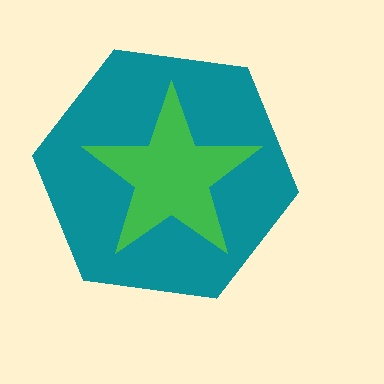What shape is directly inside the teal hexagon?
The green star.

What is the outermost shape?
The teal hexagon.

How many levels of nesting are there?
2.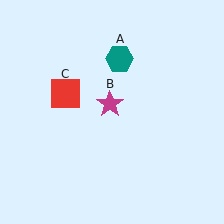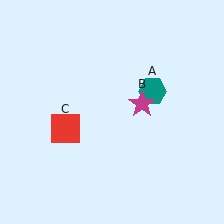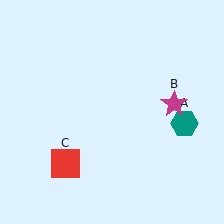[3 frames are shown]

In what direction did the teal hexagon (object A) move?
The teal hexagon (object A) moved down and to the right.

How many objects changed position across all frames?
3 objects changed position: teal hexagon (object A), magenta star (object B), red square (object C).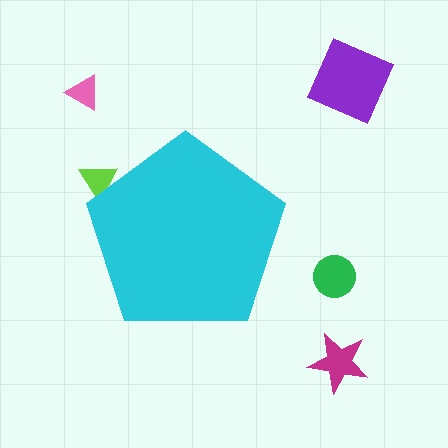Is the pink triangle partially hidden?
No, the pink triangle is fully visible.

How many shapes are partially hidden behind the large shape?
1 shape is partially hidden.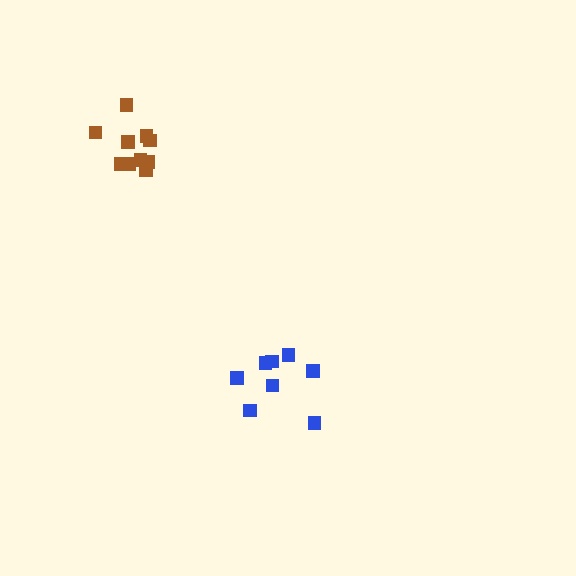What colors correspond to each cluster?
The clusters are colored: brown, blue.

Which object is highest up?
The brown cluster is topmost.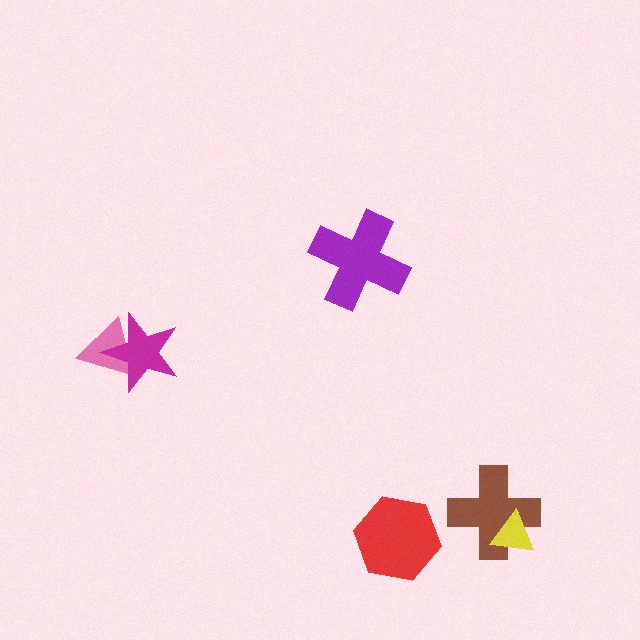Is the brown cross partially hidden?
Yes, it is partially covered by another shape.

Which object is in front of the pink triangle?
The magenta star is in front of the pink triangle.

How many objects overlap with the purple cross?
0 objects overlap with the purple cross.